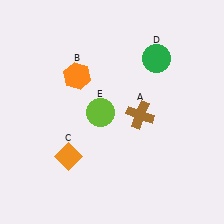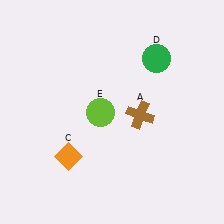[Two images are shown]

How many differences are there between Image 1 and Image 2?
There is 1 difference between the two images.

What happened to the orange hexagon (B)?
The orange hexagon (B) was removed in Image 2. It was in the top-left area of Image 1.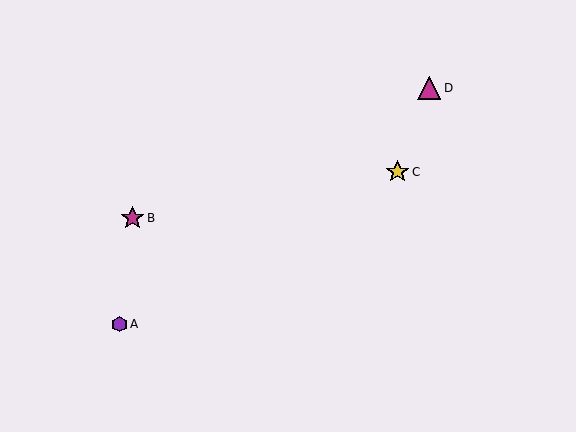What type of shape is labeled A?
Shape A is a purple hexagon.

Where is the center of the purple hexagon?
The center of the purple hexagon is at (119, 324).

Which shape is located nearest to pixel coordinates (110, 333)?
The purple hexagon (labeled A) at (119, 324) is nearest to that location.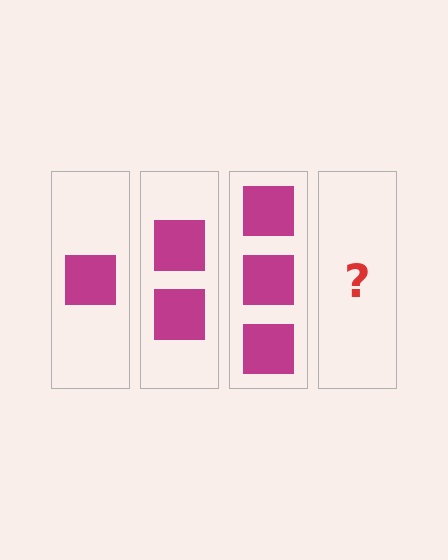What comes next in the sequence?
The next element should be 4 squares.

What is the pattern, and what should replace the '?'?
The pattern is that each step adds one more square. The '?' should be 4 squares.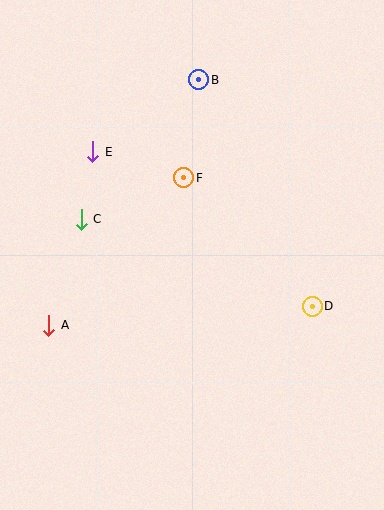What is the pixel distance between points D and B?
The distance between D and B is 253 pixels.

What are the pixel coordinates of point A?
Point A is at (49, 325).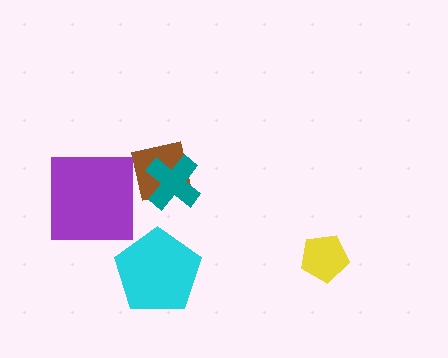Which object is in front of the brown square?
The teal cross is in front of the brown square.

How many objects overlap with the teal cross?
1 object overlaps with the teal cross.